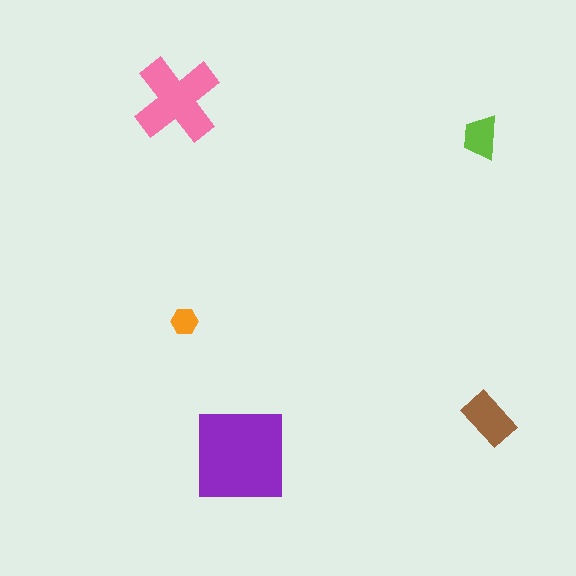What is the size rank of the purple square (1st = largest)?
1st.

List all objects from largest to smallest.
The purple square, the pink cross, the brown rectangle, the lime trapezoid, the orange hexagon.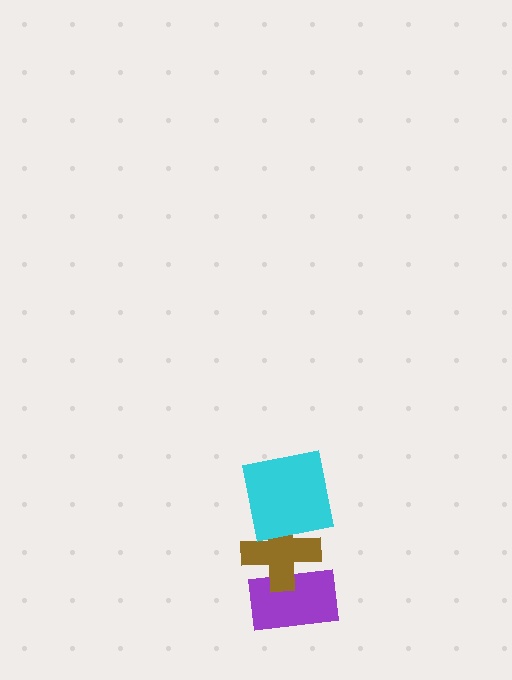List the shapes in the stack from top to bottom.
From top to bottom: the cyan square, the brown cross, the purple rectangle.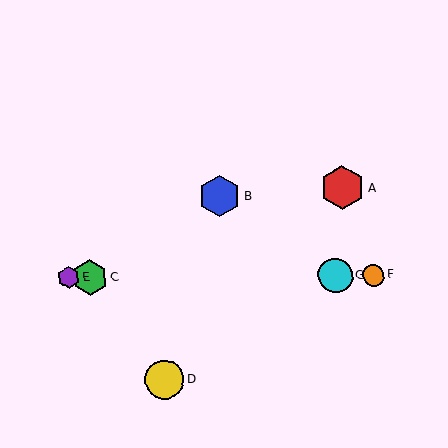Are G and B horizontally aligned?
No, G is at y≈275 and B is at y≈196.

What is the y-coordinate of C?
Object C is at y≈278.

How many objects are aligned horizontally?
4 objects (C, E, F, G) are aligned horizontally.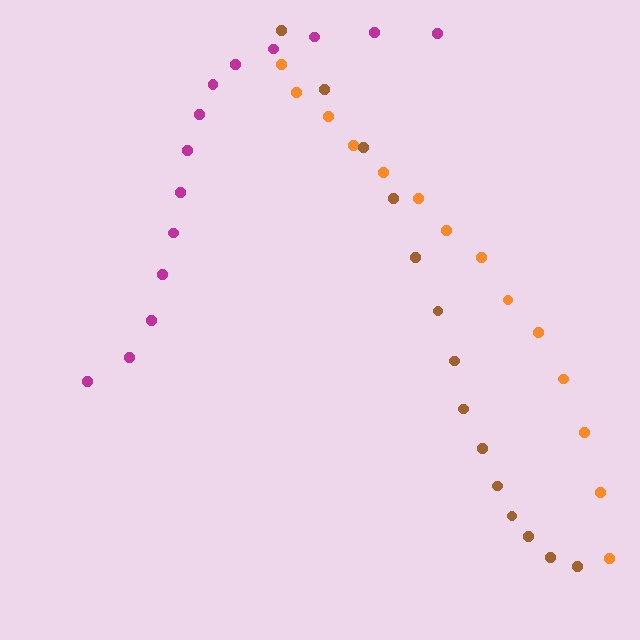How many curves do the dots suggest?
There are 3 distinct paths.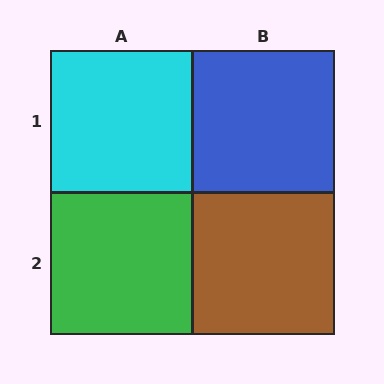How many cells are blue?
1 cell is blue.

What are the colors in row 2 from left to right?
Green, brown.